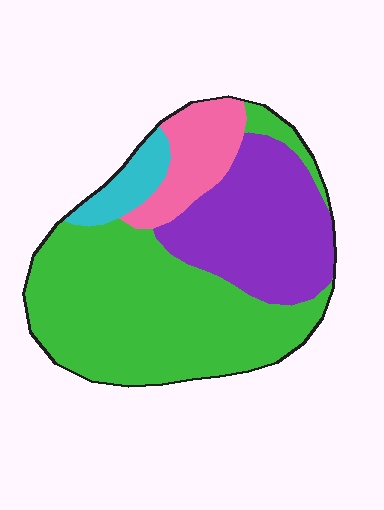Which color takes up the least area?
Cyan, at roughly 5%.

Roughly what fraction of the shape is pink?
Pink takes up about one eighth (1/8) of the shape.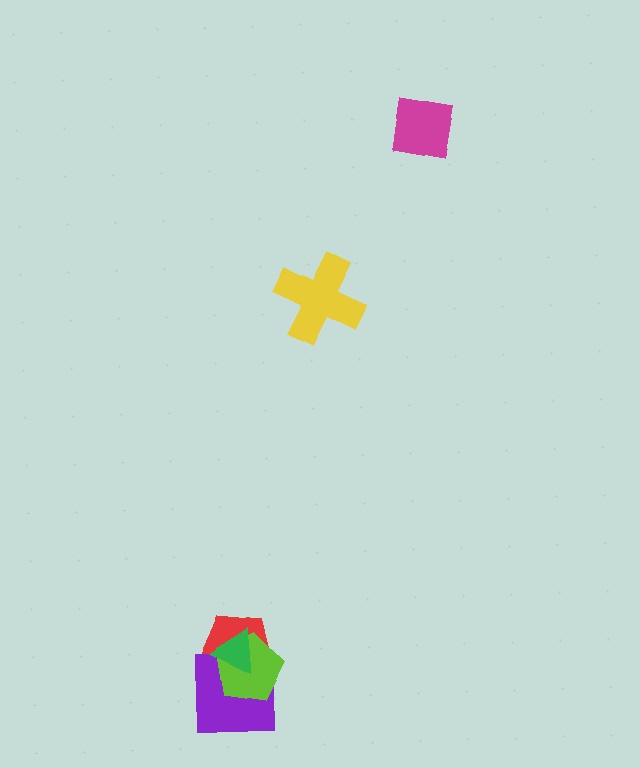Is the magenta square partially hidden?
No, no other shape covers it.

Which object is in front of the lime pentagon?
The green triangle is in front of the lime pentagon.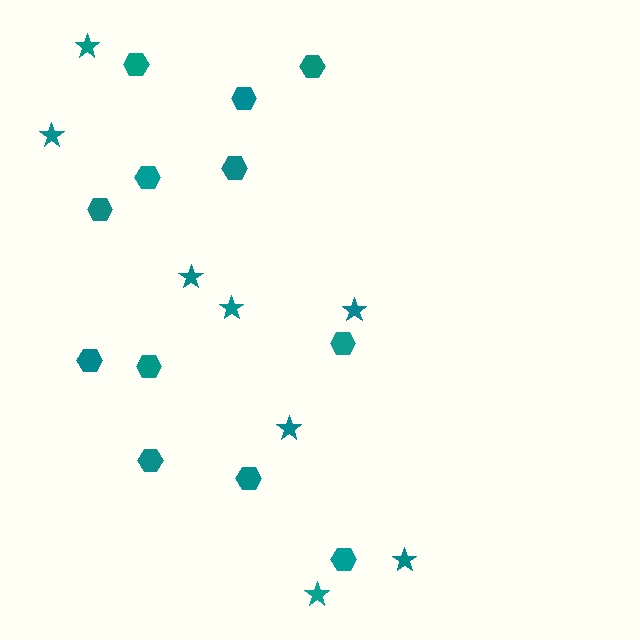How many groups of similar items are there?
There are 2 groups: one group of hexagons (12) and one group of stars (8).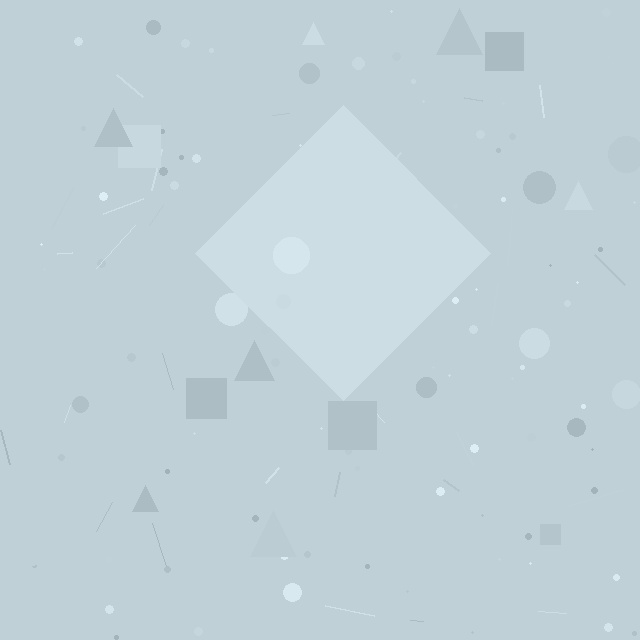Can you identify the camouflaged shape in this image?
The camouflaged shape is a diamond.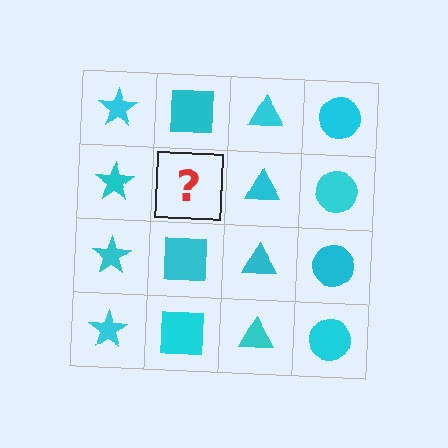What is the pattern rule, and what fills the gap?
The rule is that each column has a consistent shape. The gap should be filled with a cyan square.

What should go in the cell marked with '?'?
The missing cell should contain a cyan square.